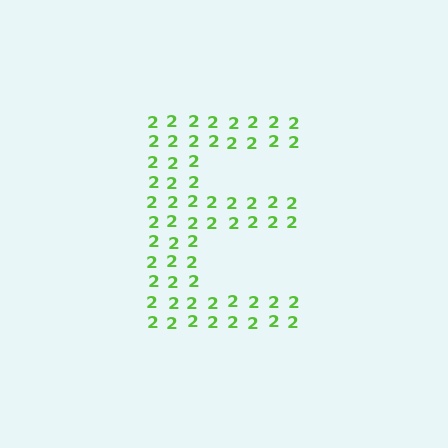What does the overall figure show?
The overall figure shows the letter E.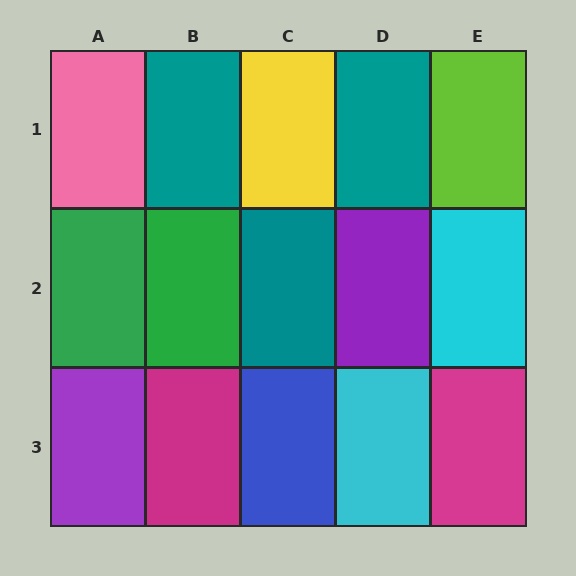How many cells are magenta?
2 cells are magenta.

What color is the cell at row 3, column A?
Purple.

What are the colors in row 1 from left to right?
Pink, teal, yellow, teal, lime.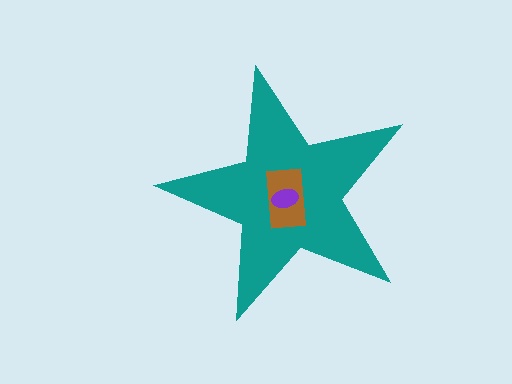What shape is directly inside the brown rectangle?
The purple ellipse.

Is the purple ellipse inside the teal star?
Yes.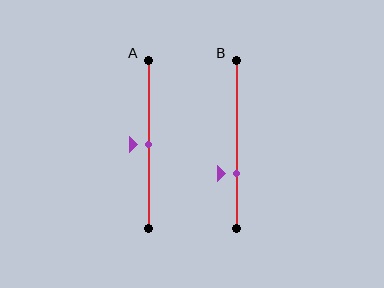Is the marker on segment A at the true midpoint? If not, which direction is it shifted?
Yes, the marker on segment A is at the true midpoint.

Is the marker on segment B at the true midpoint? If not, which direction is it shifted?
No, the marker on segment B is shifted downward by about 18% of the segment length.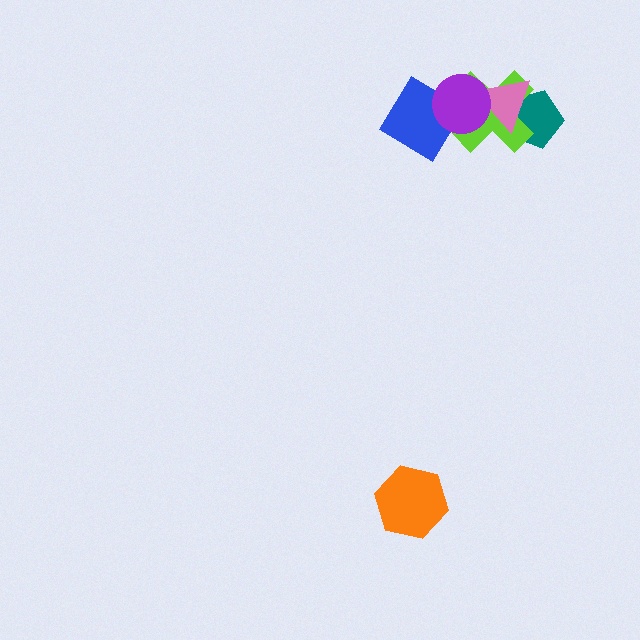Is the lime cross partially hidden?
Yes, it is partially covered by another shape.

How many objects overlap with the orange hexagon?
0 objects overlap with the orange hexagon.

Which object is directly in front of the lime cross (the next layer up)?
The pink triangle is directly in front of the lime cross.